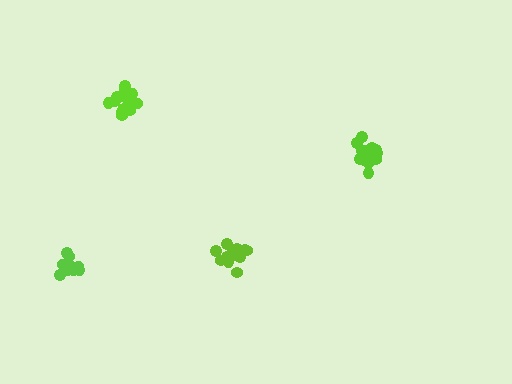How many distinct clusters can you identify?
There are 4 distinct clusters.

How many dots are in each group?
Group 1: 14 dots, Group 2: 10 dots, Group 3: 16 dots, Group 4: 16 dots (56 total).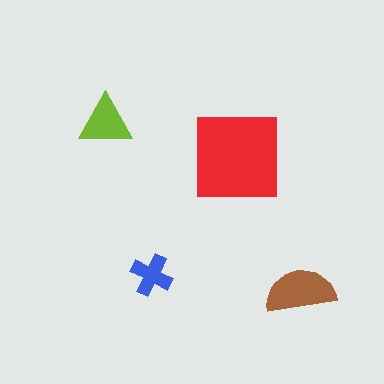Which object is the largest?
The red square.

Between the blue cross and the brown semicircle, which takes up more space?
The brown semicircle.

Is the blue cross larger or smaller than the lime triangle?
Smaller.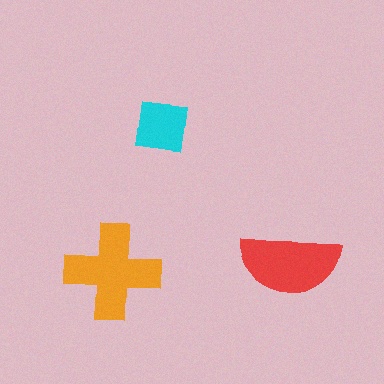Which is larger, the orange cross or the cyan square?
The orange cross.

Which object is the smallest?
The cyan square.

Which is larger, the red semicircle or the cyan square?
The red semicircle.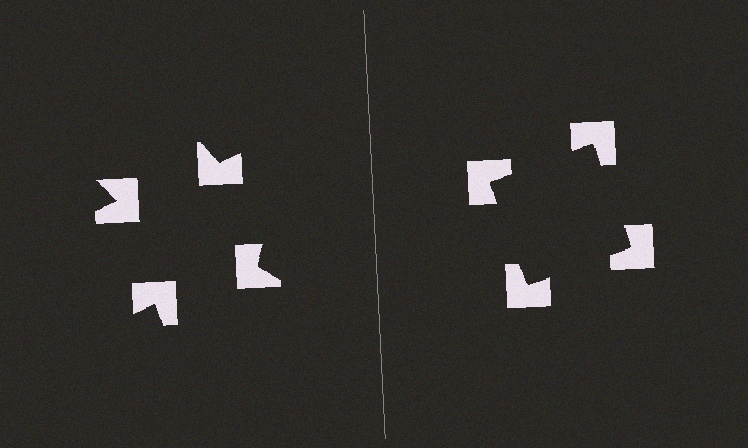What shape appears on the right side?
An illusory square.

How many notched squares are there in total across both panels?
8 — 4 on each side.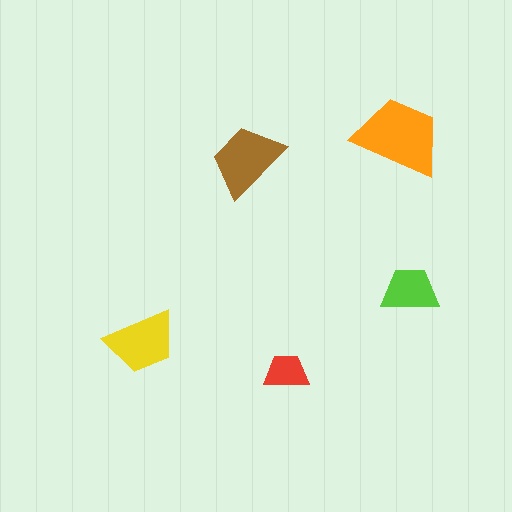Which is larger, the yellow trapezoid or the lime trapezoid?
The yellow one.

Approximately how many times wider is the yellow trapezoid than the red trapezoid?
About 1.5 times wider.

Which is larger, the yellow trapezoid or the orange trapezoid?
The orange one.